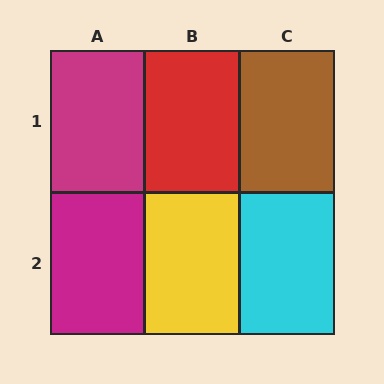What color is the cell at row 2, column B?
Yellow.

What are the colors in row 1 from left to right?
Magenta, red, brown.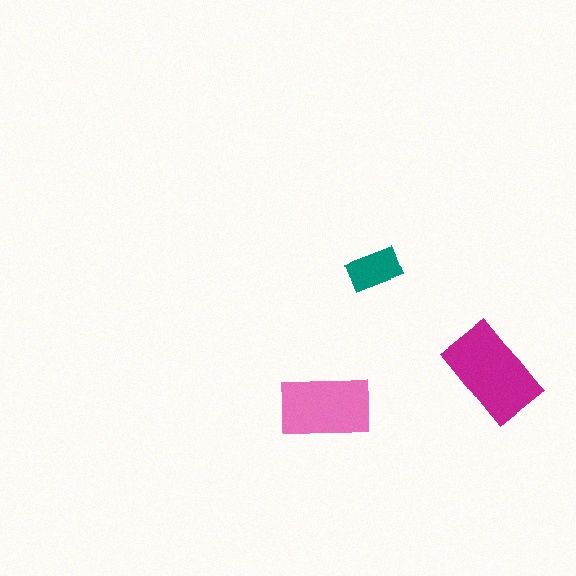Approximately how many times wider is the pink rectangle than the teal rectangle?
About 1.5 times wider.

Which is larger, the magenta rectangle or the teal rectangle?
The magenta one.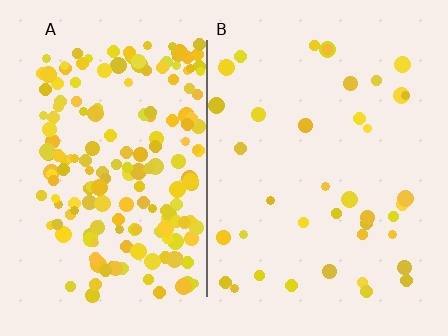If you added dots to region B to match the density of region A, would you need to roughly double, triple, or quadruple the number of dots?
Approximately quadruple.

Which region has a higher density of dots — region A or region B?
A (the left).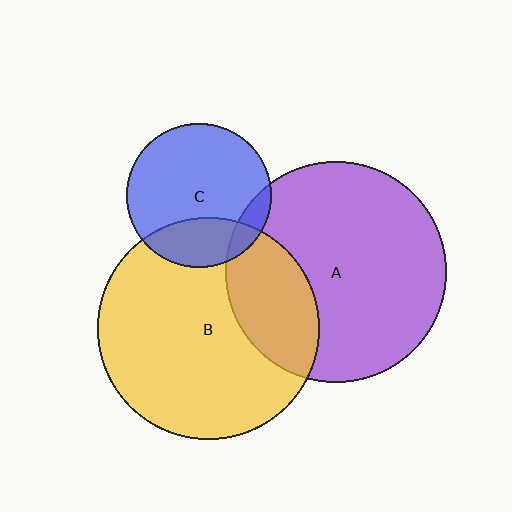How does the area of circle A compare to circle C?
Approximately 2.3 times.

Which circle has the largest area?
Circle B (yellow).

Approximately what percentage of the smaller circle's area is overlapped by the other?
Approximately 10%.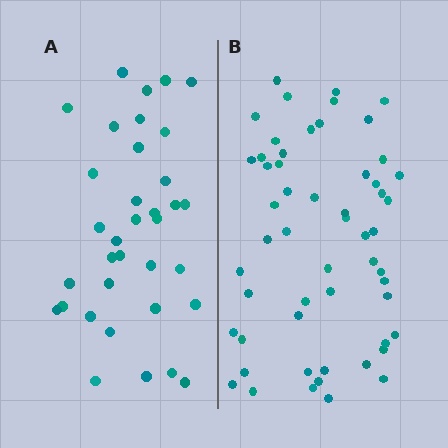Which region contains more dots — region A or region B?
Region B (the right region) has more dots.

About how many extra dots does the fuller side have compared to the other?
Region B has approximately 20 more dots than region A.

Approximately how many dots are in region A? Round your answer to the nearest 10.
About 40 dots. (The exact count is 35, which rounds to 40.)